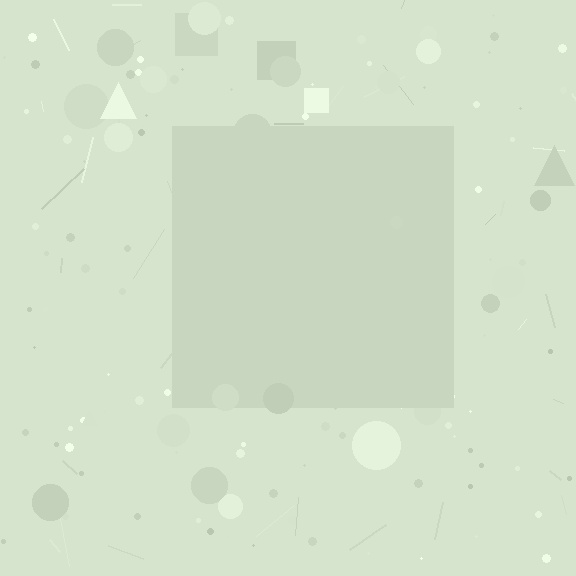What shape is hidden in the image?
A square is hidden in the image.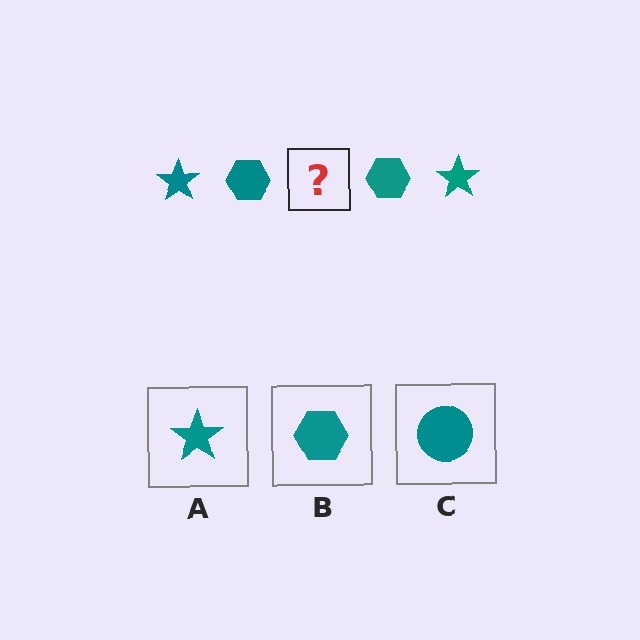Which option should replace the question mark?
Option A.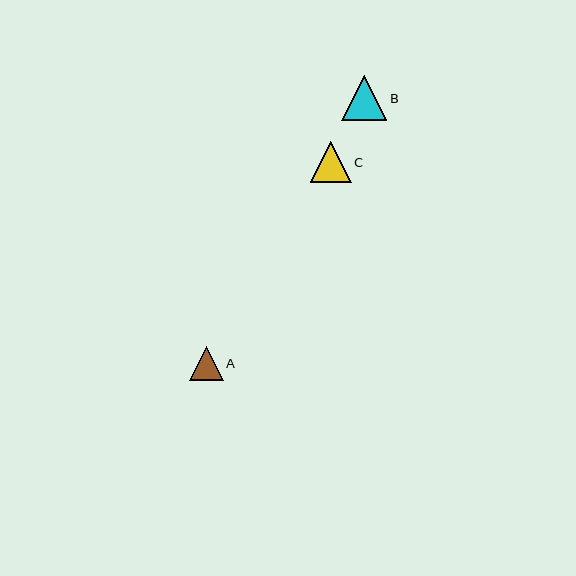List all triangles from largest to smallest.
From largest to smallest: B, C, A.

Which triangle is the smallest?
Triangle A is the smallest with a size of approximately 34 pixels.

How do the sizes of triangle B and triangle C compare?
Triangle B and triangle C are approximately the same size.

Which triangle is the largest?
Triangle B is the largest with a size of approximately 45 pixels.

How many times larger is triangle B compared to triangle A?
Triangle B is approximately 1.3 times the size of triangle A.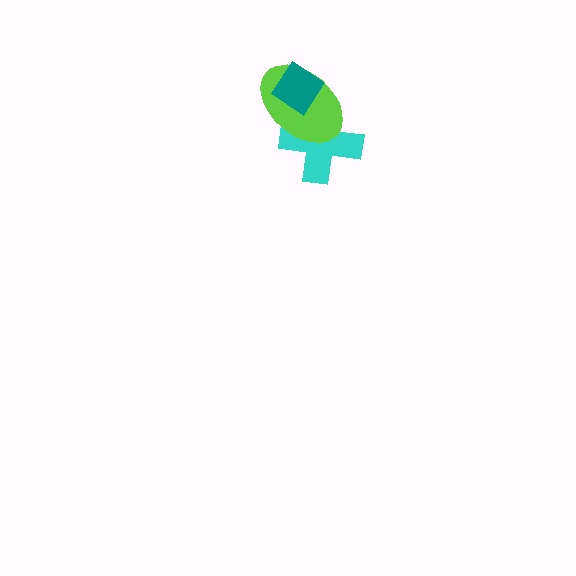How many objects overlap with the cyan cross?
2 objects overlap with the cyan cross.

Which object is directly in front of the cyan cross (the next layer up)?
The lime ellipse is directly in front of the cyan cross.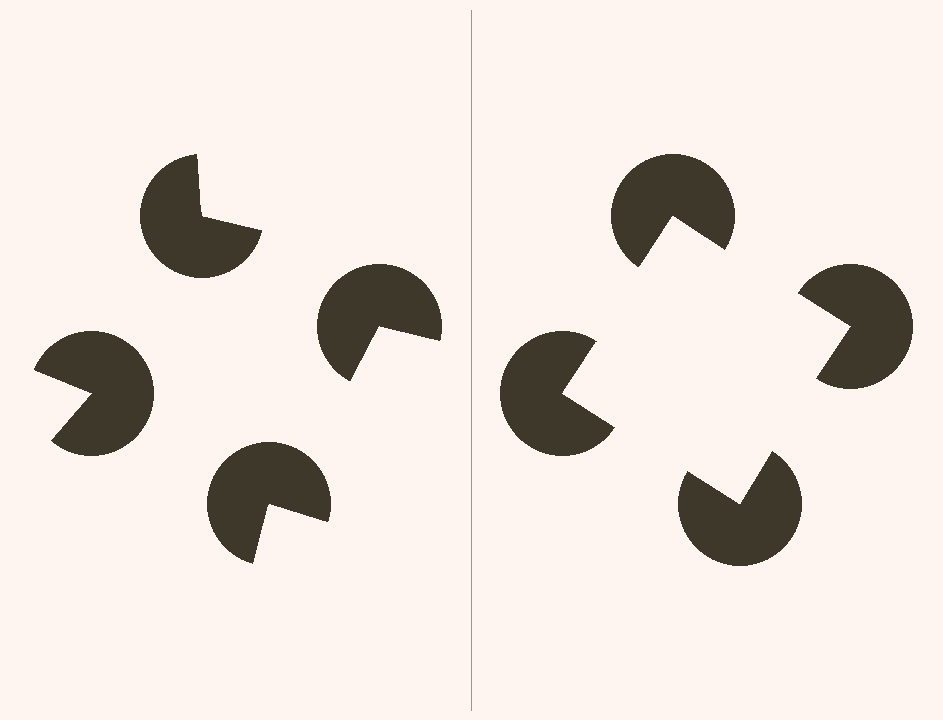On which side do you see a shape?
An illusory square appears on the right side. On the left side the wedge cuts are rotated, so no coherent shape forms.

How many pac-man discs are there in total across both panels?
8 — 4 on each side.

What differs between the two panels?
The pac-man discs are positioned identically on both sides; only the wedge orientations differ. On the right they align to a square; on the left they are misaligned.